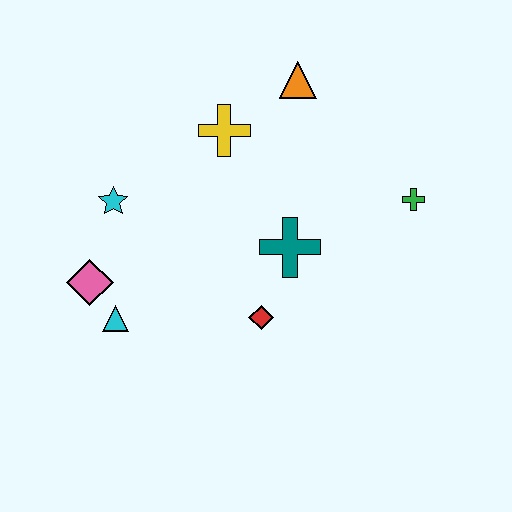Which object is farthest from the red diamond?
The orange triangle is farthest from the red diamond.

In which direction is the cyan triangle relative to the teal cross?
The cyan triangle is to the left of the teal cross.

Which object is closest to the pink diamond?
The cyan triangle is closest to the pink diamond.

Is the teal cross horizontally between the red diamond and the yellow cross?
No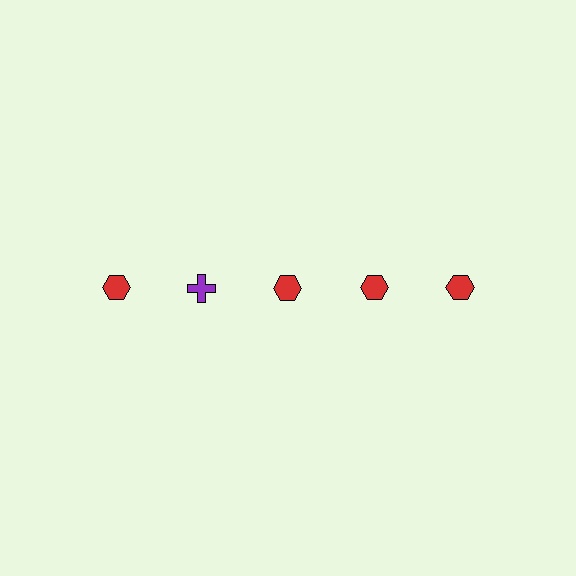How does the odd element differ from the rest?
It differs in both color (purple instead of red) and shape (cross instead of hexagon).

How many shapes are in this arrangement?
There are 5 shapes arranged in a grid pattern.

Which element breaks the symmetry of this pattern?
The purple cross in the top row, second from left column breaks the symmetry. All other shapes are red hexagons.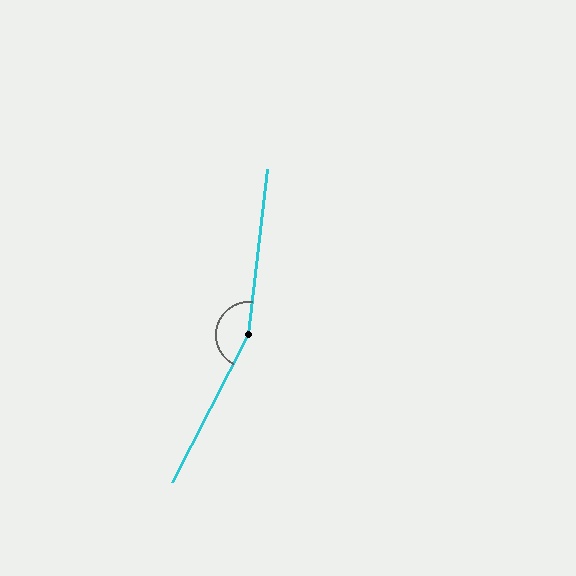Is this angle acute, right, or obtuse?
It is obtuse.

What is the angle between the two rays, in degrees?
Approximately 159 degrees.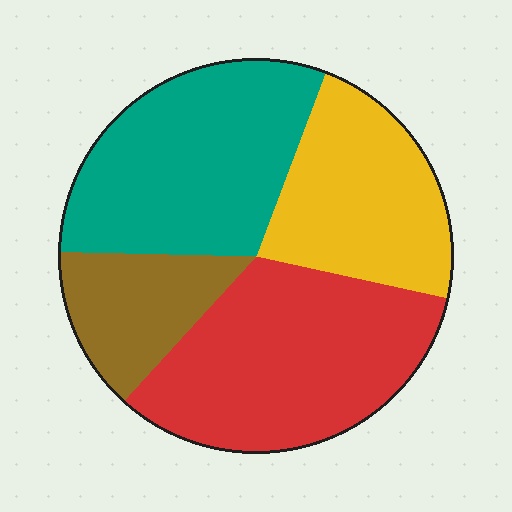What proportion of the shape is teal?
Teal covers 31% of the shape.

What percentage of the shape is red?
Red takes up between a quarter and a half of the shape.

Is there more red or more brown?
Red.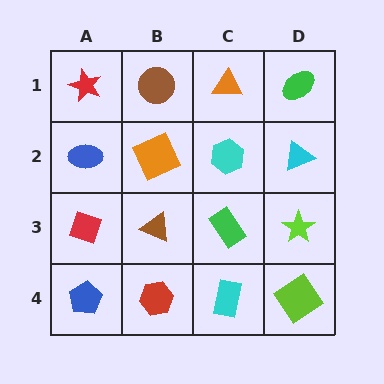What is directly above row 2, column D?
A green ellipse.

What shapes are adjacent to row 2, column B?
A brown circle (row 1, column B), a brown triangle (row 3, column B), a blue ellipse (row 2, column A), a cyan hexagon (row 2, column C).